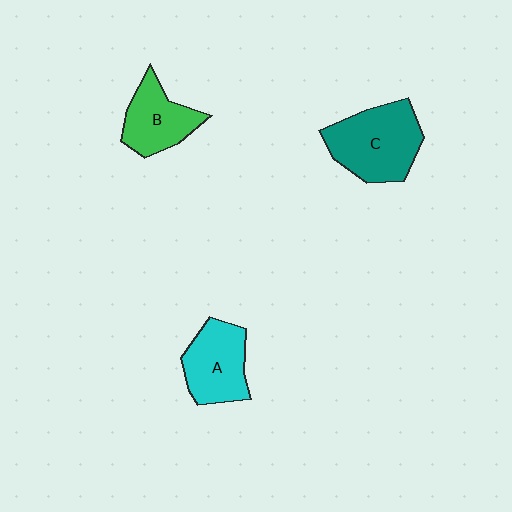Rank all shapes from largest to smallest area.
From largest to smallest: C (teal), A (cyan), B (green).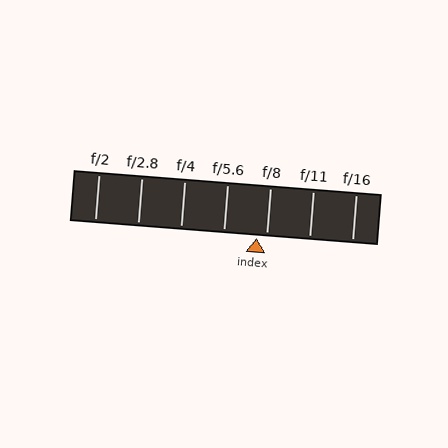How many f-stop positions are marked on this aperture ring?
There are 7 f-stop positions marked.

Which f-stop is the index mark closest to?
The index mark is closest to f/8.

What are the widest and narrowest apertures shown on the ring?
The widest aperture shown is f/2 and the narrowest is f/16.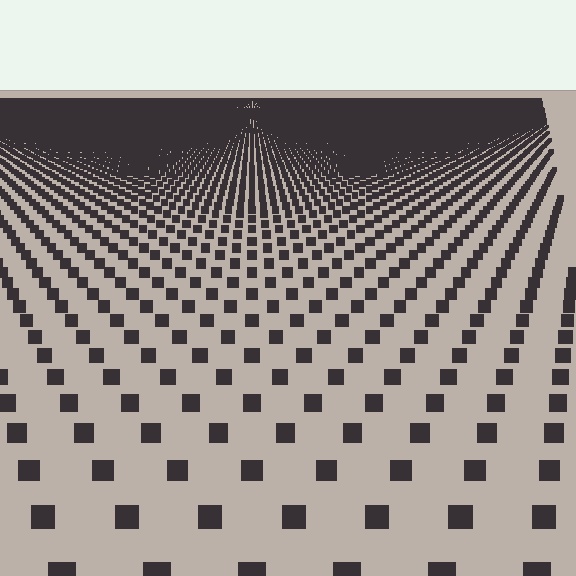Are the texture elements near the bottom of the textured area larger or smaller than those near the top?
Larger. Near the bottom, elements are closer to the viewer and appear at a bigger on-screen size.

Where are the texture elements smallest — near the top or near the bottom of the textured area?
Near the top.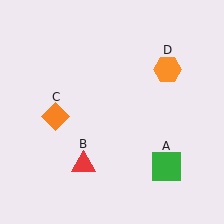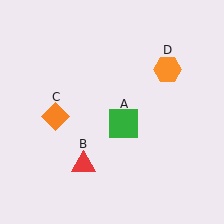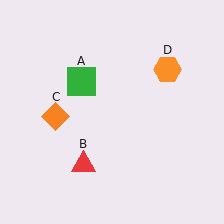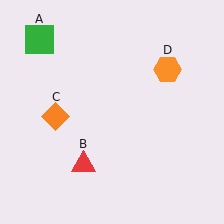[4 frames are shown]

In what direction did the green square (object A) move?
The green square (object A) moved up and to the left.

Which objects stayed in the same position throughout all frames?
Red triangle (object B) and orange diamond (object C) and orange hexagon (object D) remained stationary.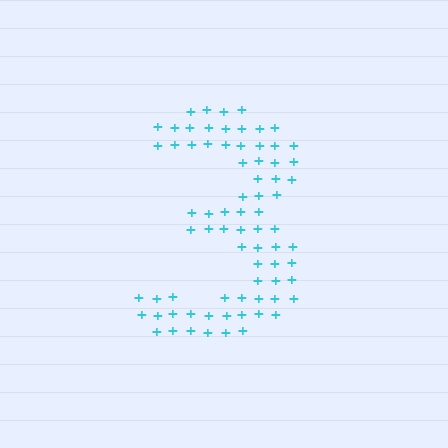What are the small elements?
The small elements are plus signs.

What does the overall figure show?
The overall figure shows the digit 3.